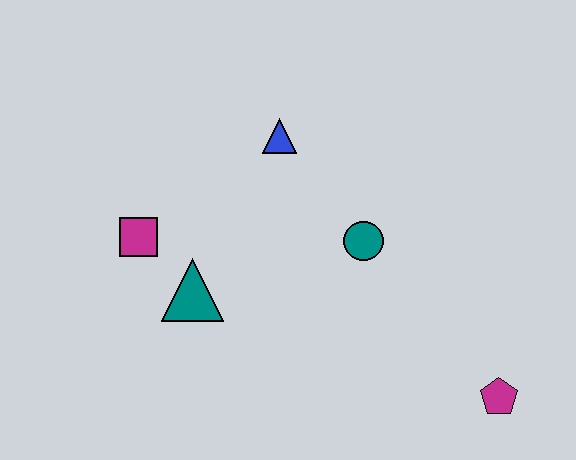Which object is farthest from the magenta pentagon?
The magenta square is farthest from the magenta pentagon.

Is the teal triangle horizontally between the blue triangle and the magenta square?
Yes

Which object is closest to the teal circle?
The blue triangle is closest to the teal circle.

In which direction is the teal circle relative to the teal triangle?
The teal circle is to the right of the teal triangle.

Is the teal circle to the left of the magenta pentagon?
Yes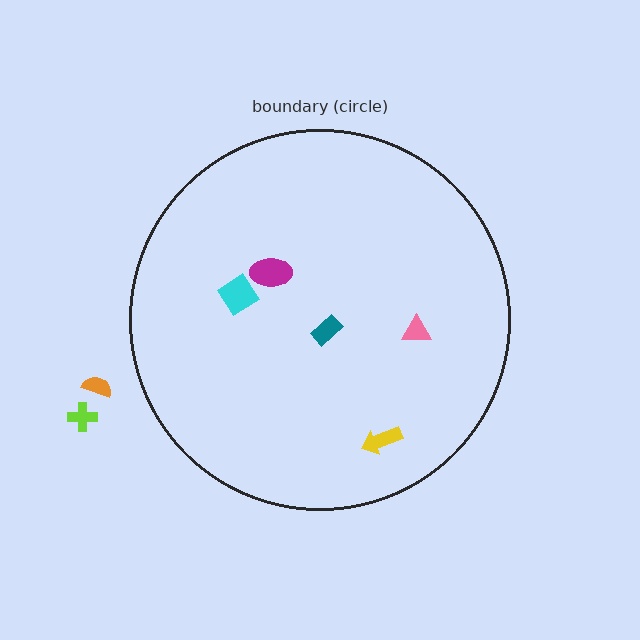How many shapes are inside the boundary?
5 inside, 2 outside.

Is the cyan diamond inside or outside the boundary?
Inside.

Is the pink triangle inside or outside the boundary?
Inside.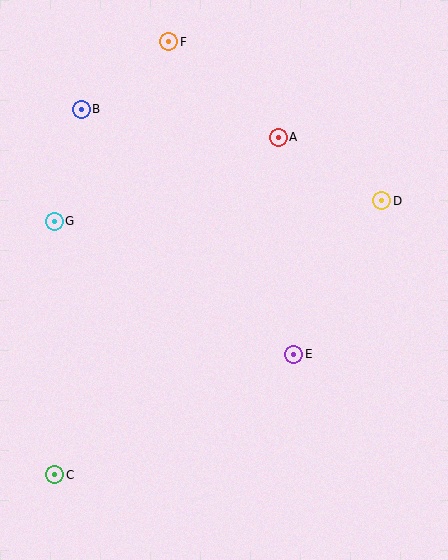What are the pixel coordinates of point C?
Point C is at (55, 475).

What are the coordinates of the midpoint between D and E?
The midpoint between D and E is at (338, 277).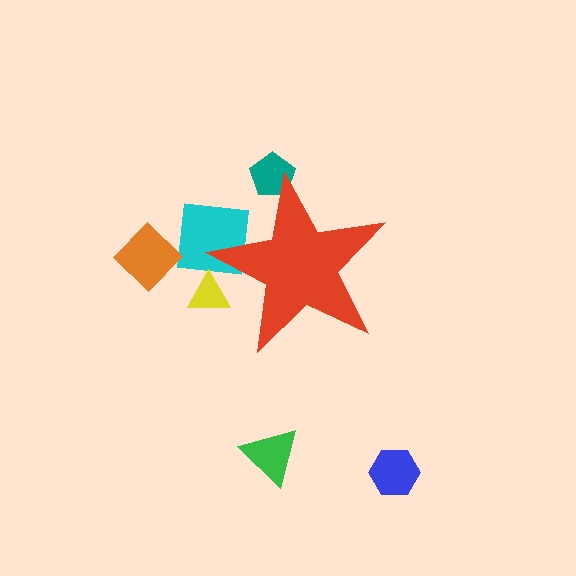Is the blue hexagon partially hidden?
No, the blue hexagon is fully visible.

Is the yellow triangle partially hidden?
Yes, the yellow triangle is partially hidden behind the red star.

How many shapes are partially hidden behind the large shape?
3 shapes are partially hidden.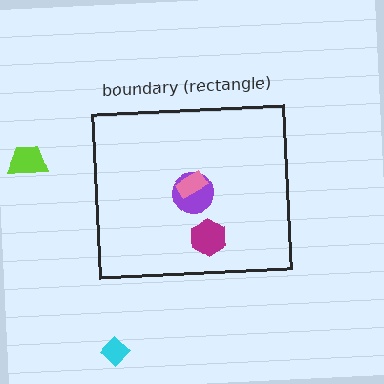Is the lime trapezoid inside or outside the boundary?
Outside.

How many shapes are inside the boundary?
3 inside, 2 outside.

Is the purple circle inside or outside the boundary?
Inside.